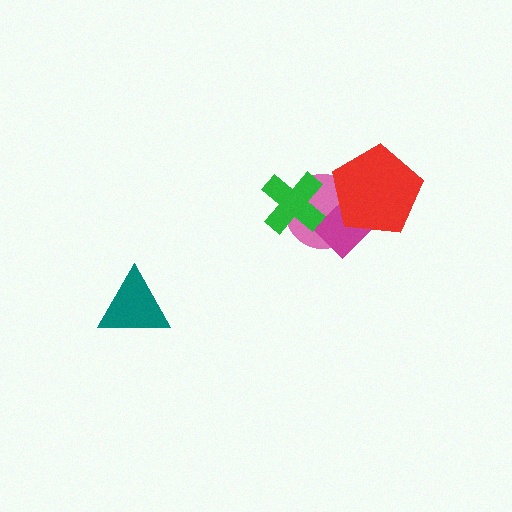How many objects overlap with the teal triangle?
0 objects overlap with the teal triangle.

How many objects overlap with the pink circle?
3 objects overlap with the pink circle.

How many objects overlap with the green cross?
1 object overlaps with the green cross.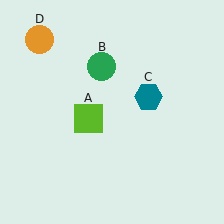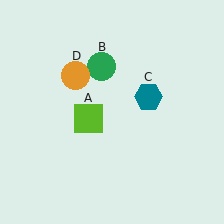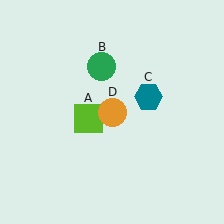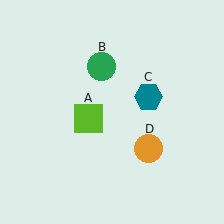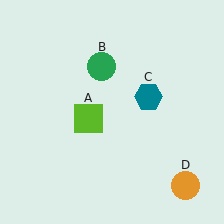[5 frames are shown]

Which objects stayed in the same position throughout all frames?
Lime square (object A) and green circle (object B) and teal hexagon (object C) remained stationary.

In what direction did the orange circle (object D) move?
The orange circle (object D) moved down and to the right.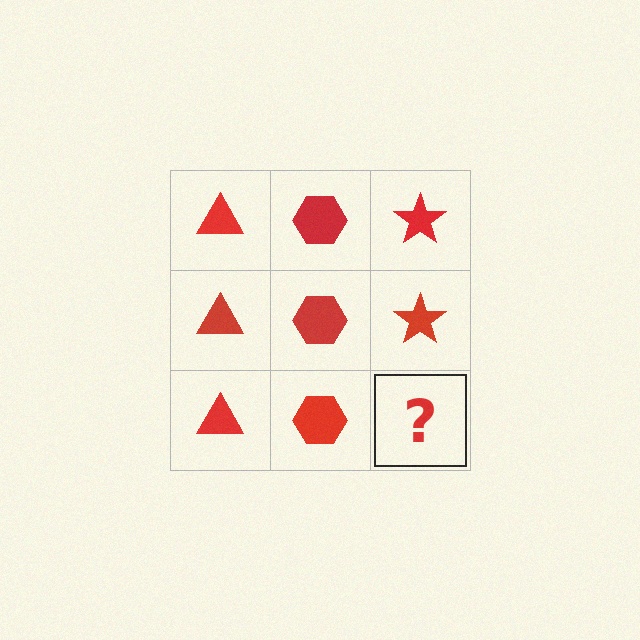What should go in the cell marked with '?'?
The missing cell should contain a red star.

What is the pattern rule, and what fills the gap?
The rule is that each column has a consistent shape. The gap should be filled with a red star.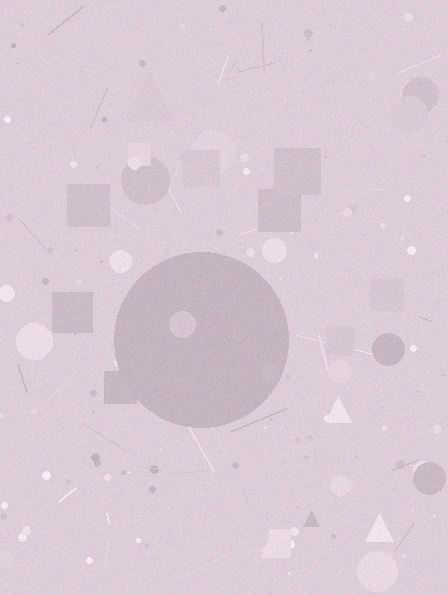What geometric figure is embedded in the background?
A circle is embedded in the background.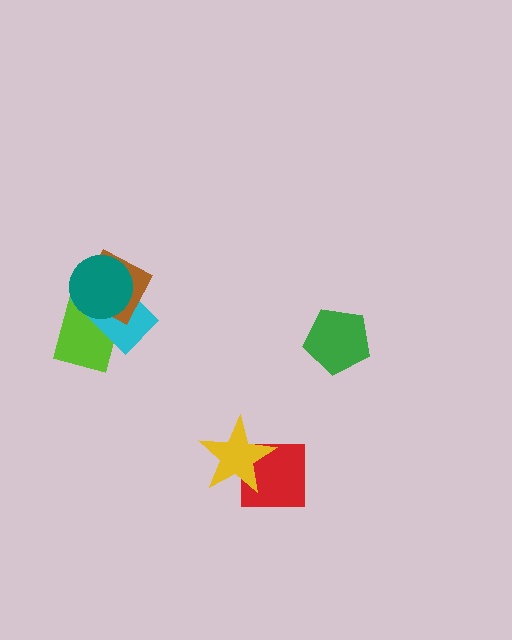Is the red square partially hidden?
Yes, it is partially covered by another shape.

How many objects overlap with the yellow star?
1 object overlaps with the yellow star.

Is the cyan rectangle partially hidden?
Yes, it is partially covered by another shape.